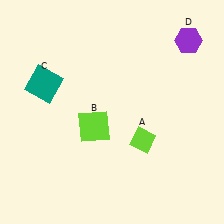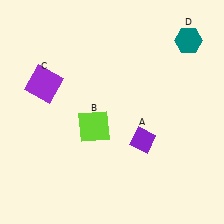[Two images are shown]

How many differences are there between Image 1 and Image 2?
There are 3 differences between the two images.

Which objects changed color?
A changed from lime to purple. C changed from teal to purple. D changed from purple to teal.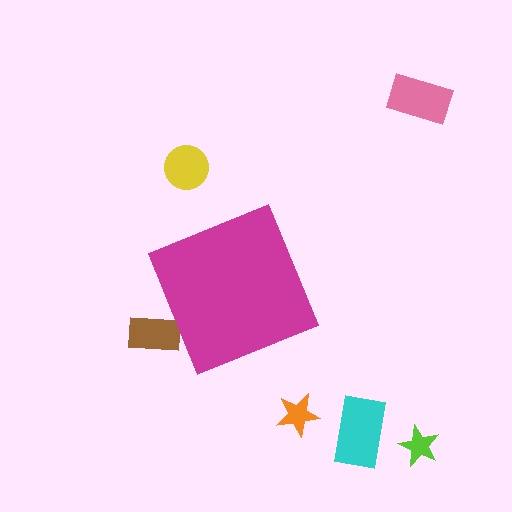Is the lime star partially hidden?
No, the lime star is fully visible.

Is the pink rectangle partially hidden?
No, the pink rectangle is fully visible.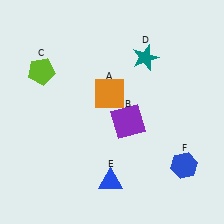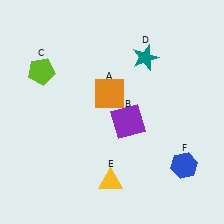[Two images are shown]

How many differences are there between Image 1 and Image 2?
There is 1 difference between the two images.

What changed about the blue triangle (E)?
In Image 1, E is blue. In Image 2, it changed to yellow.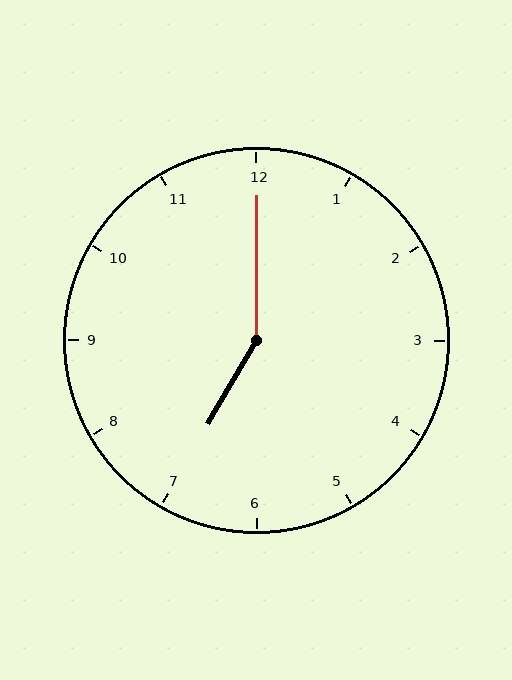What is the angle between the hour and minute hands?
Approximately 150 degrees.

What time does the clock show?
7:00.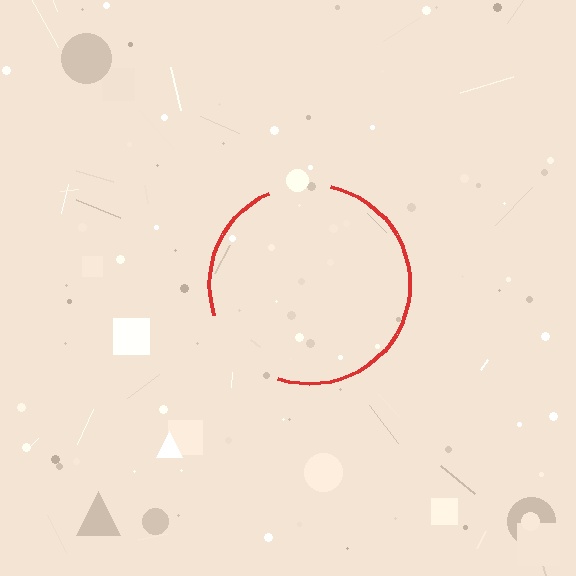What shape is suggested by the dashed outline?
The dashed outline suggests a circle.